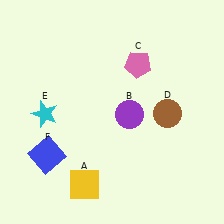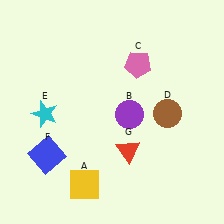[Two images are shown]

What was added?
A red triangle (G) was added in Image 2.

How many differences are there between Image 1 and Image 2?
There is 1 difference between the two images.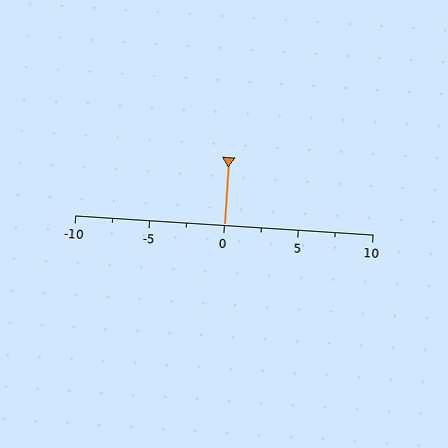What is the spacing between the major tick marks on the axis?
The major ticks are spaced 5 apart.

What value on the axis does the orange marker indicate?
The marker indicates approximately 0.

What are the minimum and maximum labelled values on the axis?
The axis runs from -10 to 10.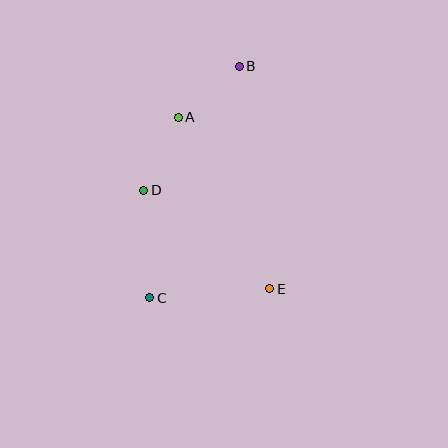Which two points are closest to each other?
Points A and B are closest to each other.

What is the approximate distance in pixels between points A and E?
The distance between A and E is approximately 194 pixels.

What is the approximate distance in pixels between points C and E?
The distance between C and E is approximately 120 pixels.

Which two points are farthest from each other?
Points B and C are farthest from each other.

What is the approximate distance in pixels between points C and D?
The distance between C and D is approximately 108 pixels.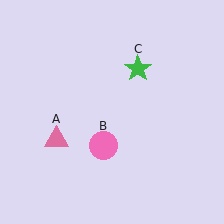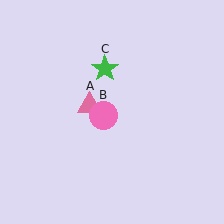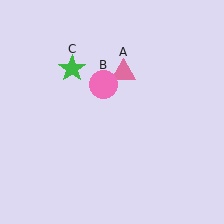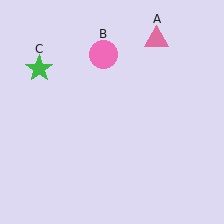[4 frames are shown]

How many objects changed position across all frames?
3 objects changed position: pink triangle (object A), pink circle (object B), green star (object C).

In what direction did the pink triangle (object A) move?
The pink triangle (object A) moved up and to the right.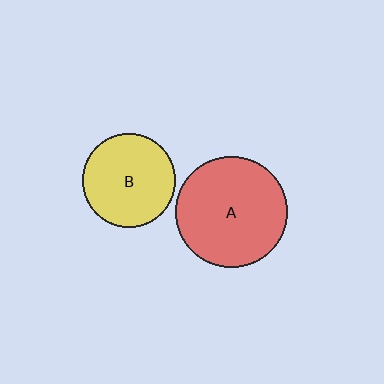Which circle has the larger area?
Circle A (red).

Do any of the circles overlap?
No, none of the circles overlap.